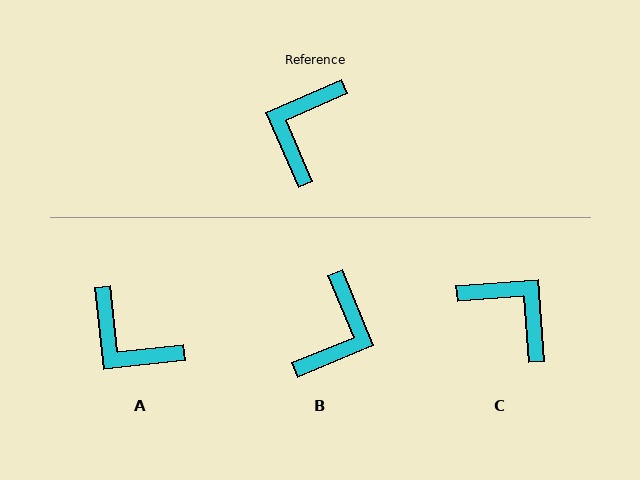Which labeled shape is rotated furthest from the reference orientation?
B, about 179 degrees away.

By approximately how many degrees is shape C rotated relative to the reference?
Approximately 109 degrees clockwise.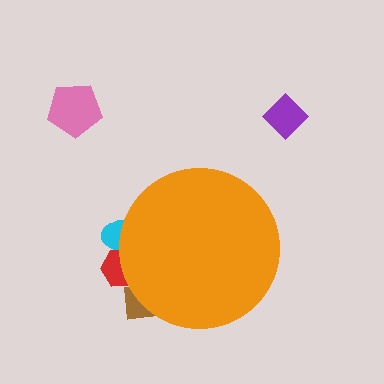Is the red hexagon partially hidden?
Yes, the red hexagon is partially hidden behind the orange circle.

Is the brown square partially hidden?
Yes, the brown square is partially hidden behind the orange circle.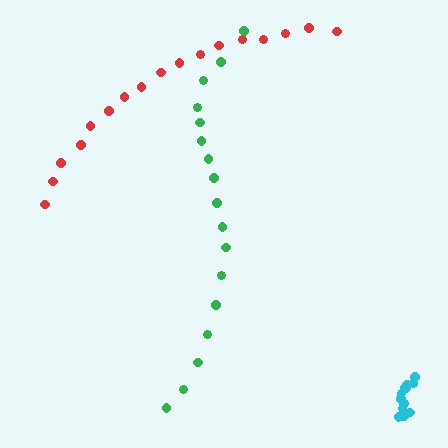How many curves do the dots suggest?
There are 3 distinct paths.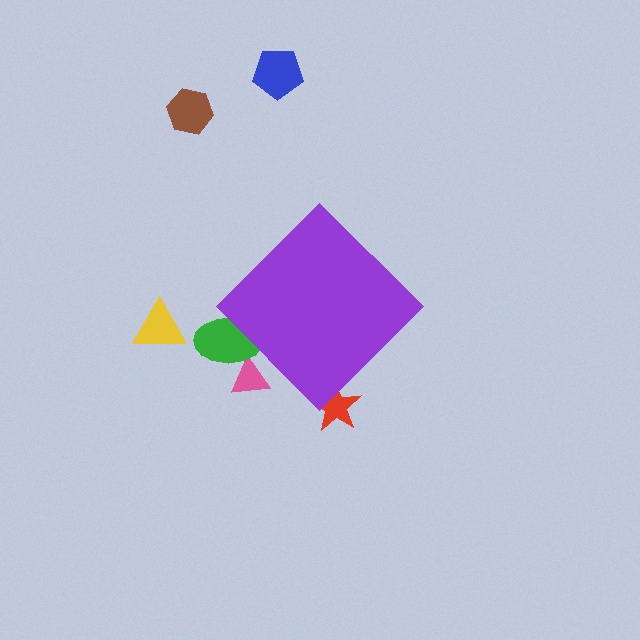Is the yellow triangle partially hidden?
No, the yellow triangle is fully visible.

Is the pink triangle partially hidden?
Yes, the pink triangle is partially hidden behind the purple diamond.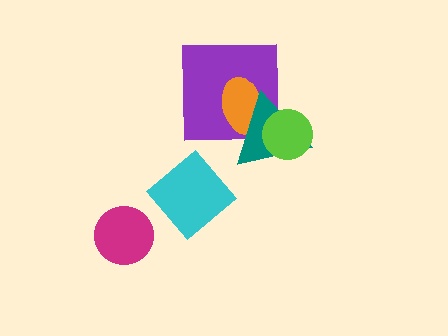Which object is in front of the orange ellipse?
The teal triangle is in front of the orange ellipse.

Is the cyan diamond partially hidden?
No, no other shape covers it.